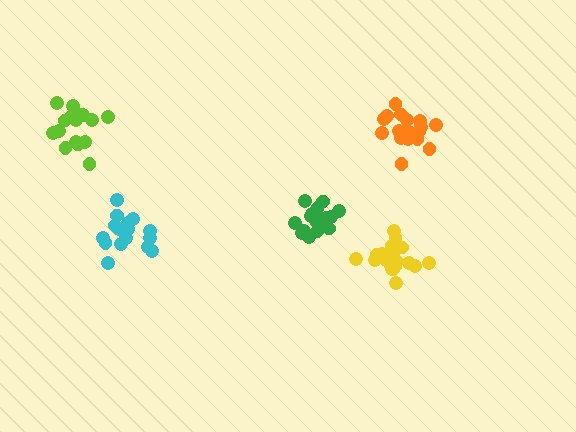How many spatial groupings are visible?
There are 5 spatial groupings.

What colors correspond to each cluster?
The clusters are colored: green, yellow, cyan, lime, orange.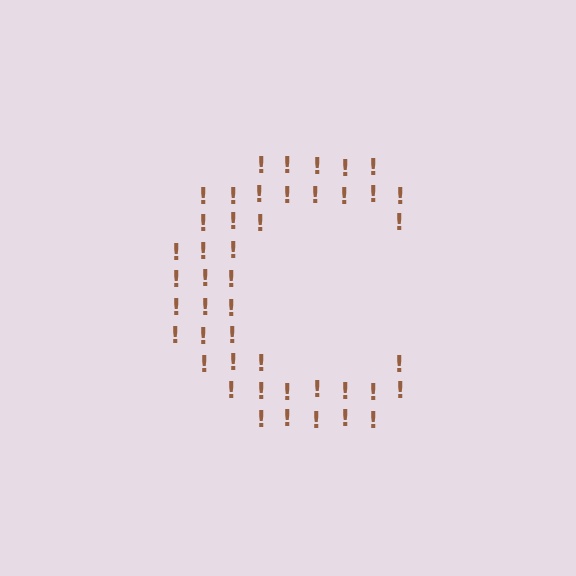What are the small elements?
The small elements are exclamation marks.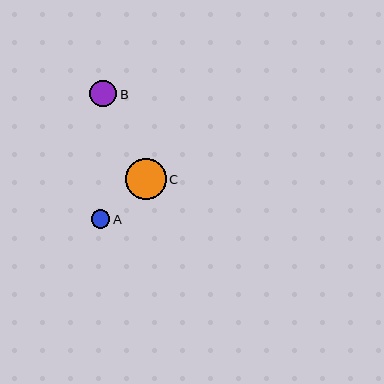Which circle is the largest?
Circle C is the largest with a size of approximately 41 pixels.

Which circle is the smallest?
Circle A is the smallest with a size of approximately 19 pixels.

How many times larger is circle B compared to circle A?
Circle B is approximately 1.4 times the size of circle A.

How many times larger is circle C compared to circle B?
Circle C is approximately 1.5 times the size of circle B.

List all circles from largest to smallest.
From largest to smallest: C, B, A.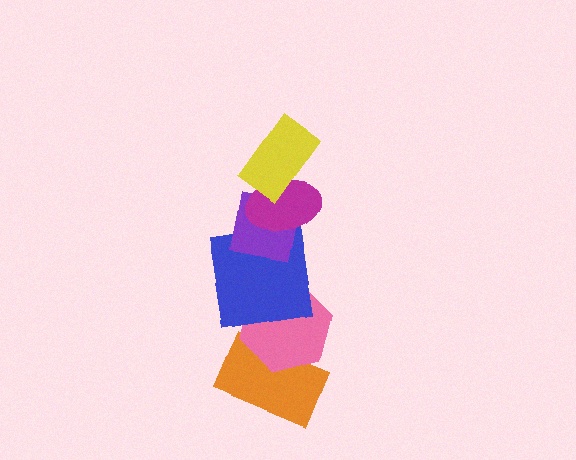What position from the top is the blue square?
The blue square is 4th from the top.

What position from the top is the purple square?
The purple square is 3rd from the top.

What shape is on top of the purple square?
The magenta ellipse is on top of the purple square.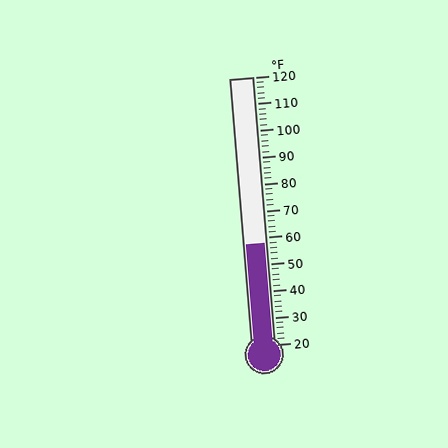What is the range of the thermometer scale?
The thermometer scale ranges from 20°F to 120°F.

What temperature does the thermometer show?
The thermometer shows approximately 58°F.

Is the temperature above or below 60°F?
The temperature is below 60°F.